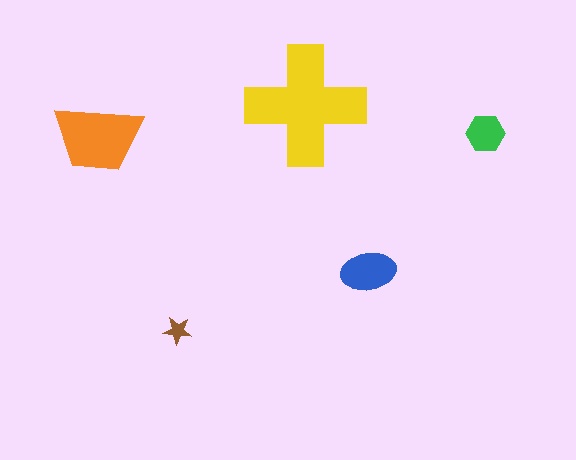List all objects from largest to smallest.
The yellow cross, the orange trapezoid, the blue ellipse, the green hexagon, the brown star.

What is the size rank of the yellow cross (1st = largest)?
1st.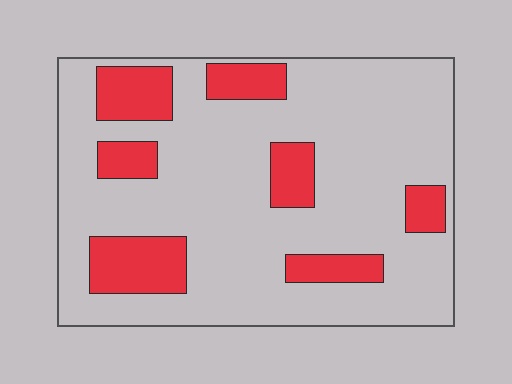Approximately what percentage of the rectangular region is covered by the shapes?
Approximately 20%.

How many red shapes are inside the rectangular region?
7.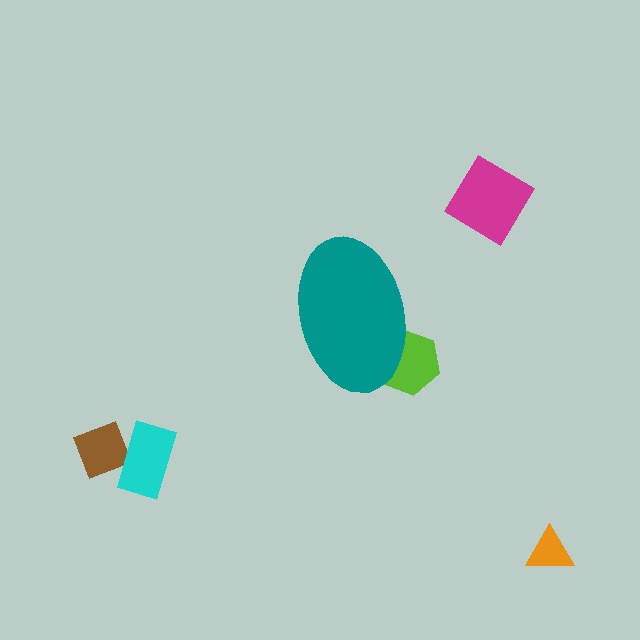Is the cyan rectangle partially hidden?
No, the cyan rectangle is fully visible.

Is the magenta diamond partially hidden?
No, the magenta diamond is fully visible.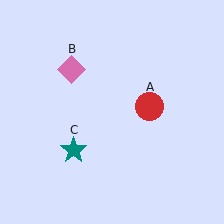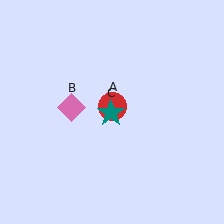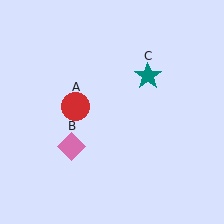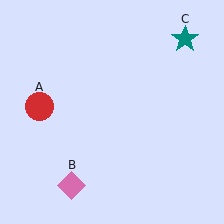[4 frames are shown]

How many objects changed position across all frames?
3 objects changed position: red circle (object A), pink diamond (object B), teal star (object C).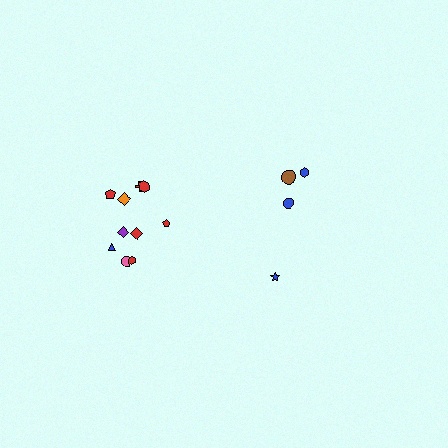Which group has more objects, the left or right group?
The left group.